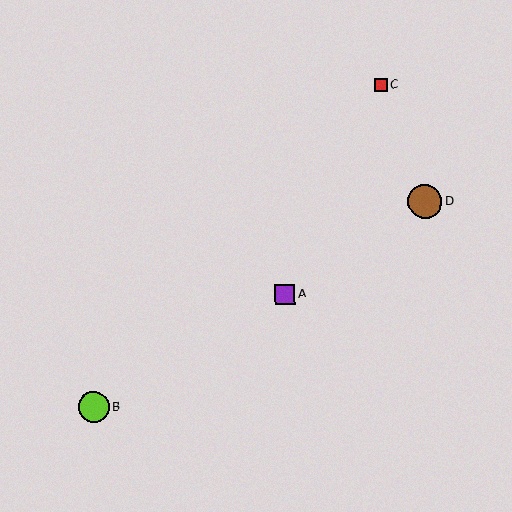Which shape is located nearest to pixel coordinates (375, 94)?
The red square (labeled C) at (381, 84) is nearest to that location.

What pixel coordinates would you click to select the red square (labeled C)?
Click at (381, 84) to select the red square C.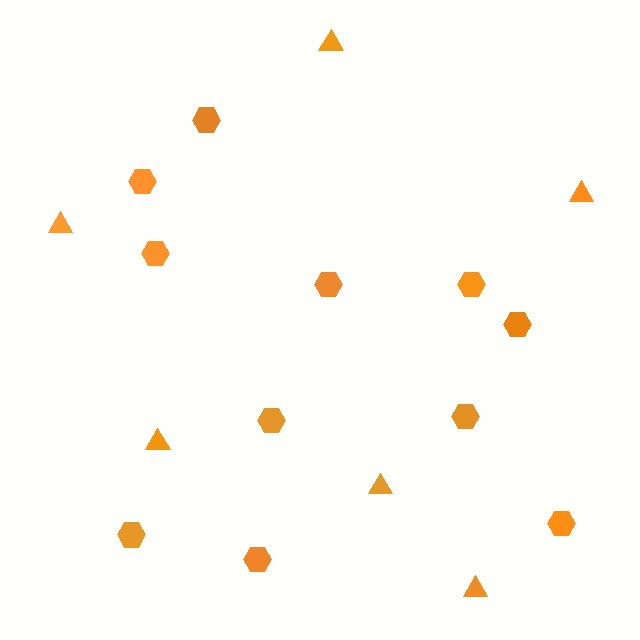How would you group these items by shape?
There are 2 groups: one group of hexagons (11) and one group of triangles (6).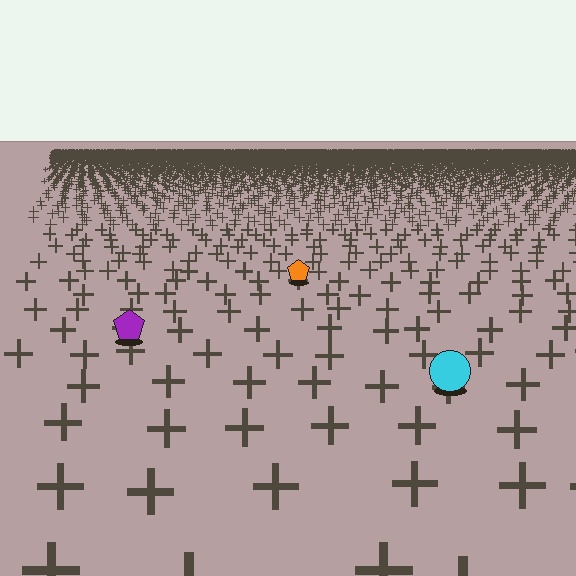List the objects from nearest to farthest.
From nearest to farthest: the cyan circle, the purple pentagon, the orange pentagon.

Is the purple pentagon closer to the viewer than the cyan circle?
No. The cyan circle is closer — you can tell from the texture gradient: the ground texture is coarser near it.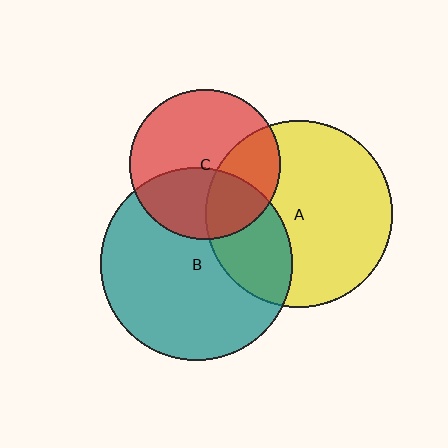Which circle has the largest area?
Circle B (teal).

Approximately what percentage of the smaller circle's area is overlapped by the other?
Approximately 30%.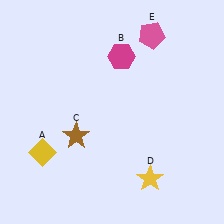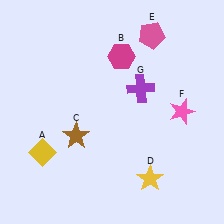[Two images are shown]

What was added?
A pink star (F), a purple cross (G) were added in Image 2.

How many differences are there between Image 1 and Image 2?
There are 2 differences between the two images.